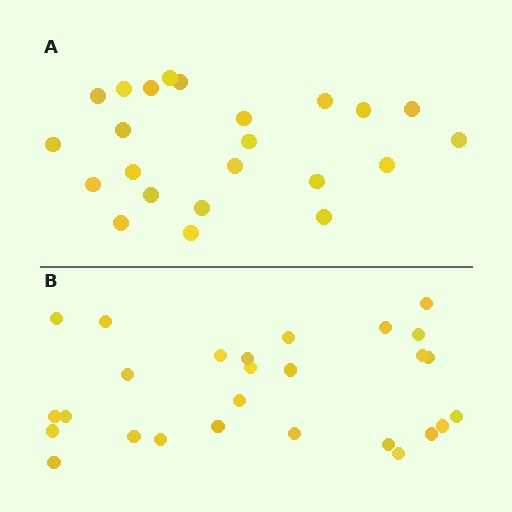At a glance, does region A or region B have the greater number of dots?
Region B (the bottom region) has more dots.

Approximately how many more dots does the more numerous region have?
Region B has about 4 more dots than region A.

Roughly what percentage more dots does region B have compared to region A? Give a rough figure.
About 15% more.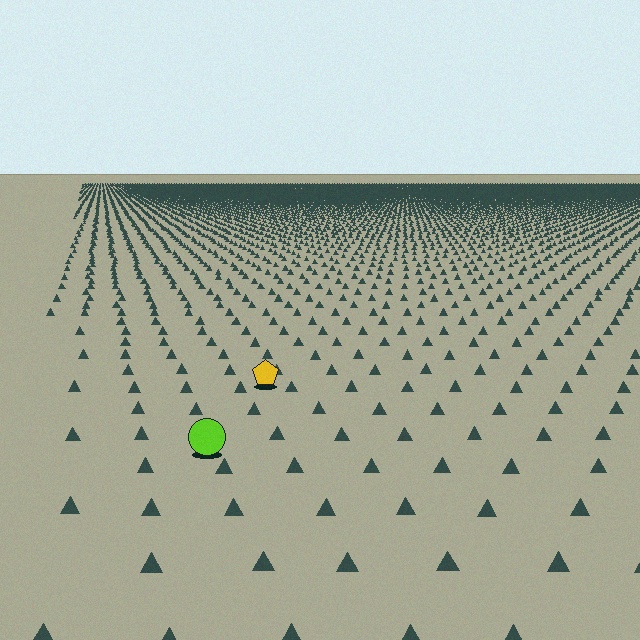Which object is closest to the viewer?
The lime circle is closest. The texture marks near it are larger and more spread out.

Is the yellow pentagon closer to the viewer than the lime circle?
No. The lime circle is closer — you can tell from the texture gradient: the ground texture is coarser near it.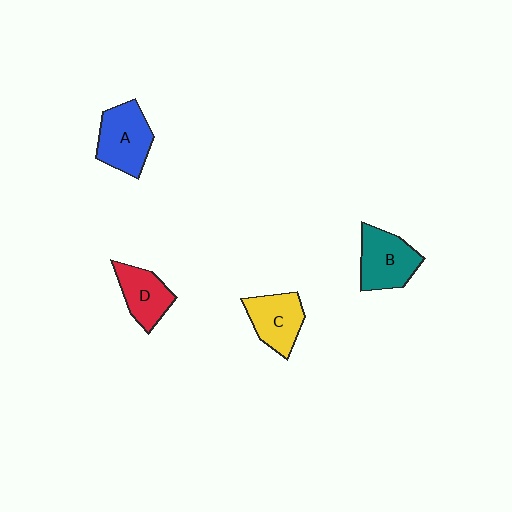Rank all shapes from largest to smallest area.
From largest to smallest: A (blue), B (teal), C (yellow), D (red).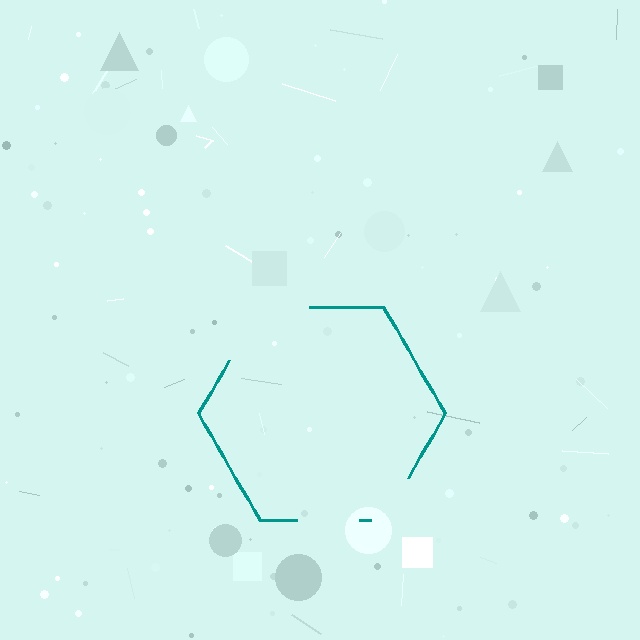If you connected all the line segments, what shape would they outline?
They would outline a hexagon.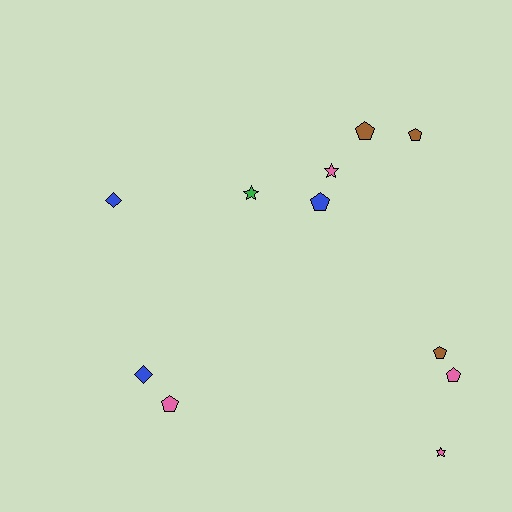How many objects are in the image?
There are 11 objects.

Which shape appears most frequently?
Pentagon, with 6 objects.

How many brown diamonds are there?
There are no brown diamonds.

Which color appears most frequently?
Pink, with 4 objects.